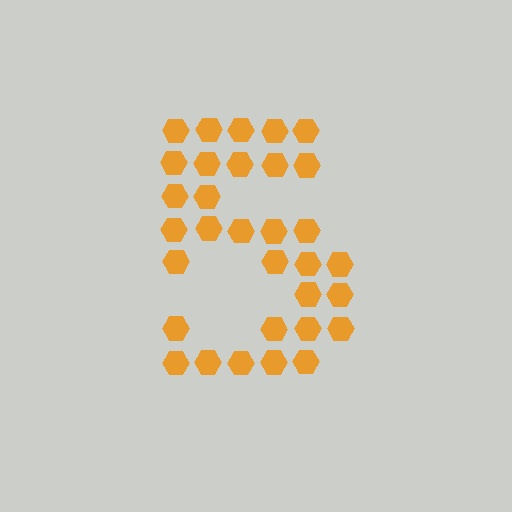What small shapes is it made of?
It is made of small hexagons.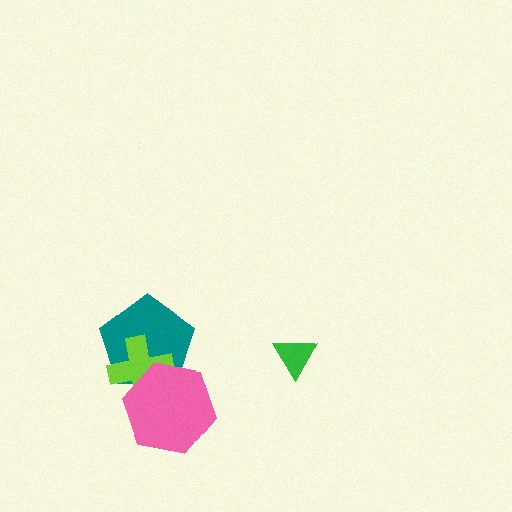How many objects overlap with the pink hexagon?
2 objects overlap with the pink hexagon.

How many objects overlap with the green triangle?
0 objects overlap with the green triangle.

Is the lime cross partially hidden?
Yes, it is partially covered by another shape.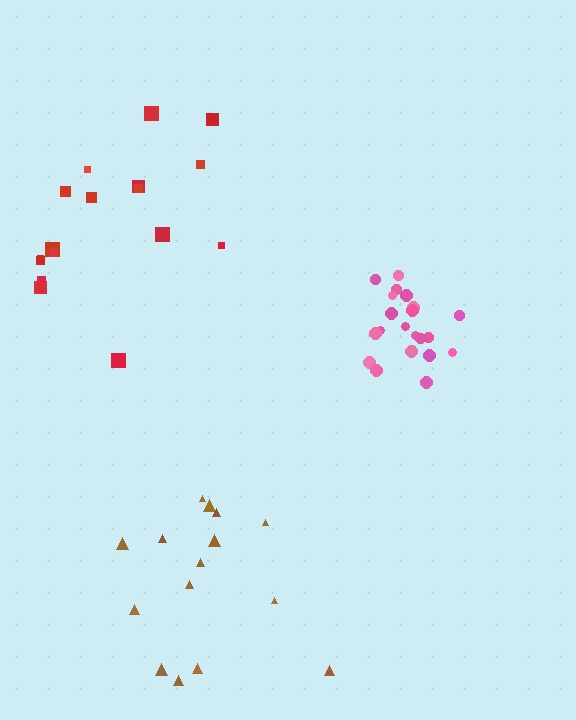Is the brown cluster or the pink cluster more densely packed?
Pink.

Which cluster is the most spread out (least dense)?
Brown.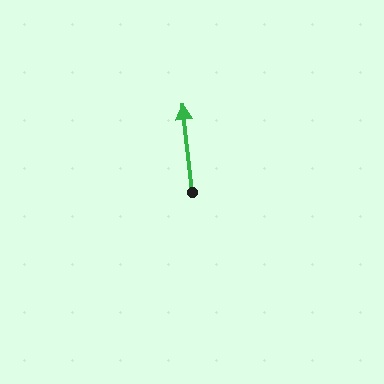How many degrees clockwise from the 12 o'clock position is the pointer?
Approximately 354 degrees.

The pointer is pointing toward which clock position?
Roughly 12 o'clock.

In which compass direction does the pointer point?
North.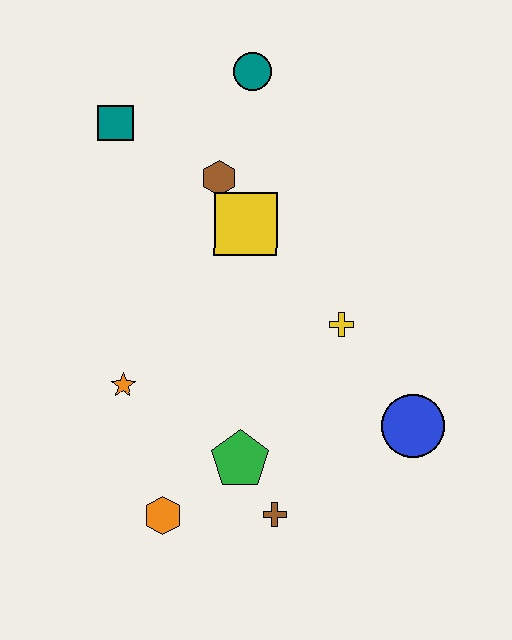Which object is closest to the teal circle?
The brown hexagon is closest to the teal circle.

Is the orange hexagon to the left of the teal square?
No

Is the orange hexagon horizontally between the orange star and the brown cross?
Yes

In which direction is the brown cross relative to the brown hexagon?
The brown cross is below the brown hexagon.